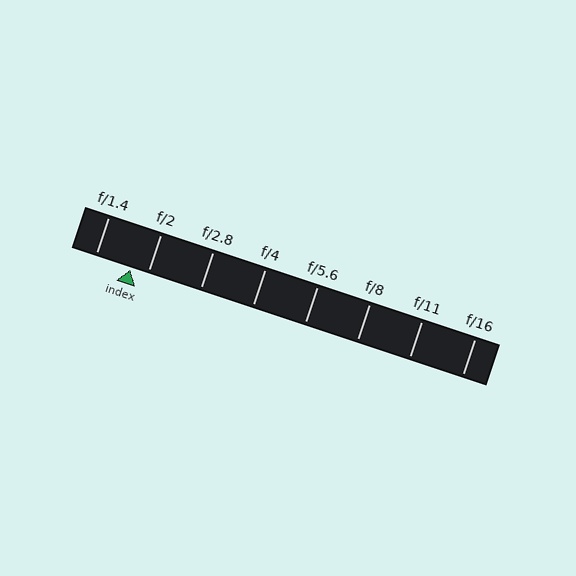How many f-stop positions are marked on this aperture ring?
There are 8 f-stop positions marked.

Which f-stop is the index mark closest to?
The index mark is closest to f/2.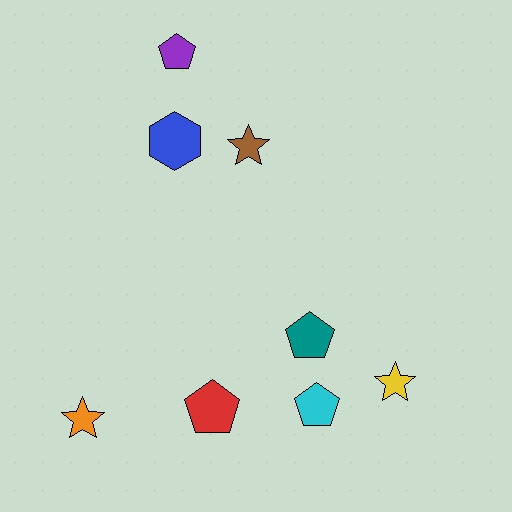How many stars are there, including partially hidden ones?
There are 3 stars.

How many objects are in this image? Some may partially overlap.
There are 8 objects.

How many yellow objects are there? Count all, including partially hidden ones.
There is 1 yellow object.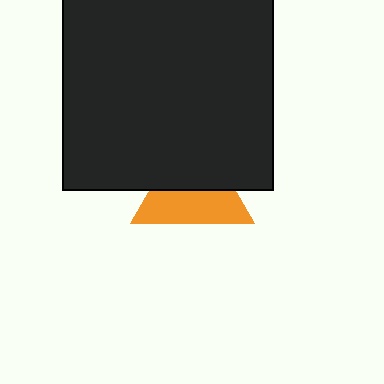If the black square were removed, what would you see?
You would see the complete orange triangle.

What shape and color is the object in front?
The object in front is a black square.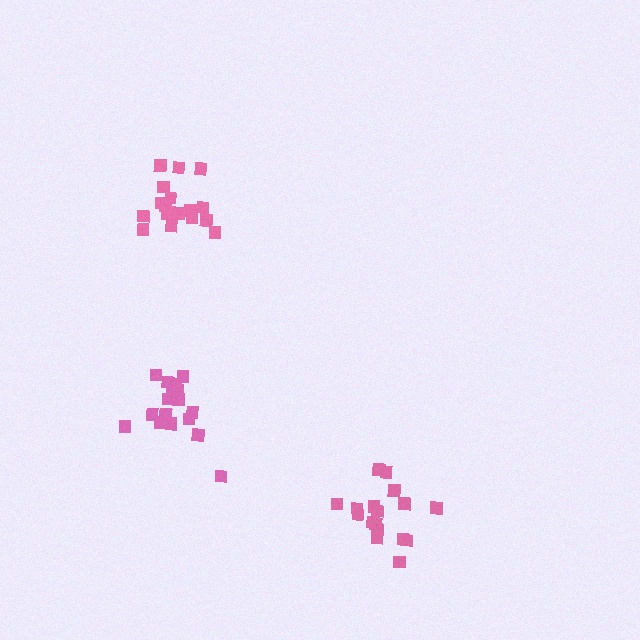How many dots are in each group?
Group 1: 17 dots, Group 2: 17 dots, Group 3: 18 dots (52 total).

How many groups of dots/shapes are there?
There are 3 groups.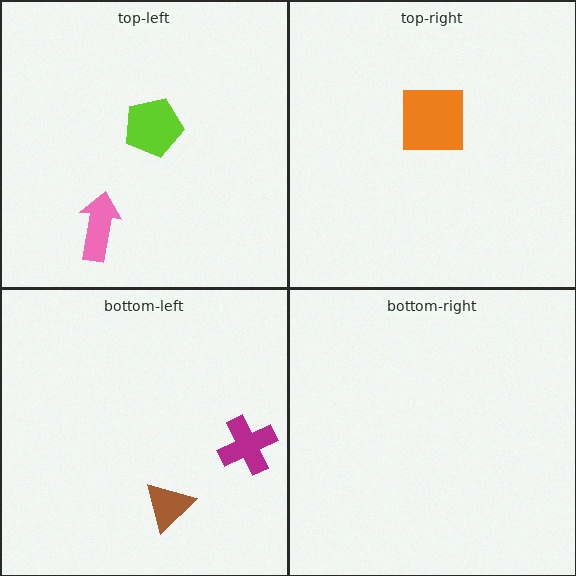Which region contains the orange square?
The top-right region.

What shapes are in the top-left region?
The pink arrow, the lime pentagon.